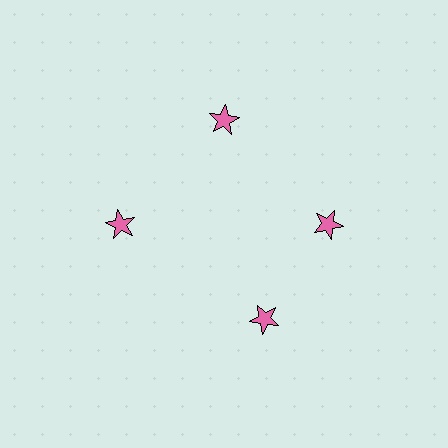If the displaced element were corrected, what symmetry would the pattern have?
It would have 4-fold rotational symmetry — the pattern would map onto itself every 90 degrees.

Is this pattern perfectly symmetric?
No. The 4 pink stars are arranged in a ring, but one element near the 6 o'clock position is rotated out of alignment along the ring, breaking the 4-fold rotational symmetry.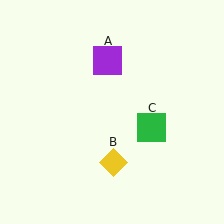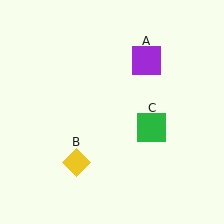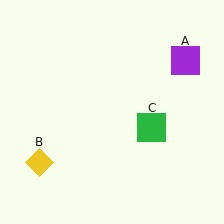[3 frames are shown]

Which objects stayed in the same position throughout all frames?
Green square (object C) remained stationary.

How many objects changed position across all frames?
2 objects changed position: purple square (object A), yellow diamond (object B).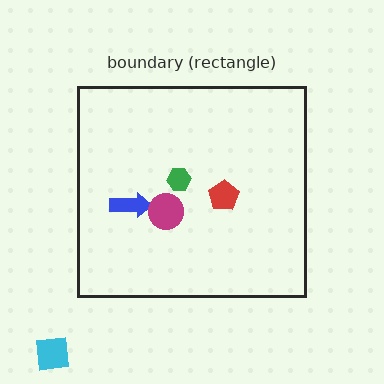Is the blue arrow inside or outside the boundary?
Inside.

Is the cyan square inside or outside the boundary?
Outside.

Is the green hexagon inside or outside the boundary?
Inside.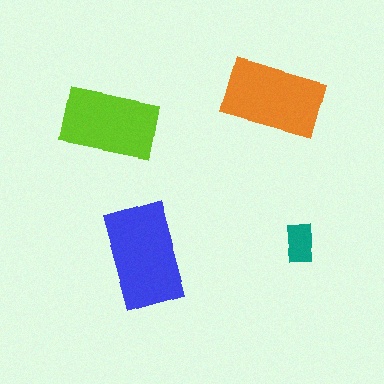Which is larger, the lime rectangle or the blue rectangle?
The blue one.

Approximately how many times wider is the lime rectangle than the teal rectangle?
About 2.5 times wider.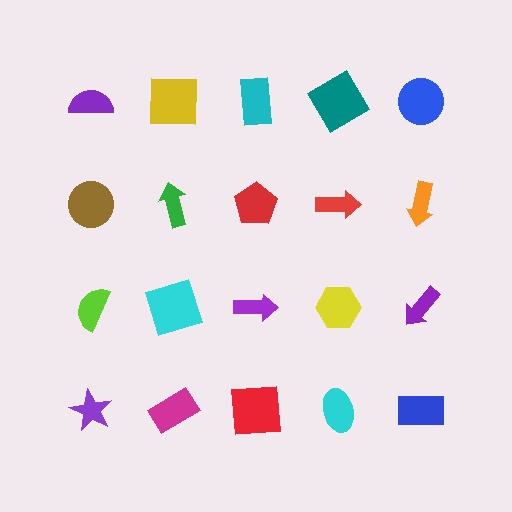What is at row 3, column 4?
A yellow hexagon.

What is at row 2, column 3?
A red pentagon.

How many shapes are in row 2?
5 shapes.